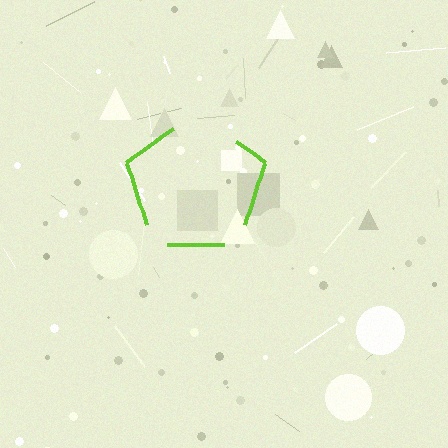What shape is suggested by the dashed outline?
The dashed outline suggests a pentagon.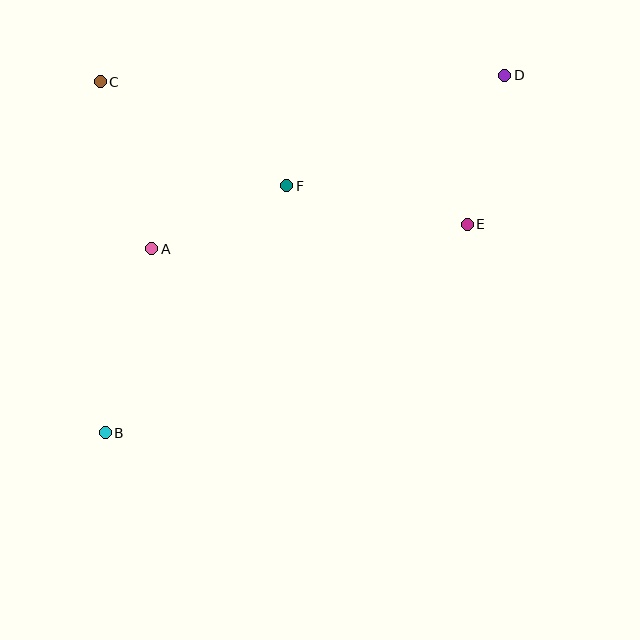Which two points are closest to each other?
Points A and F are closest to each other.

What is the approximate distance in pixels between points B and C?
The distance between B and C is approximately 351 pixels.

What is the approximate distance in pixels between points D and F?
The distance between D and F is approximately 244 pixels.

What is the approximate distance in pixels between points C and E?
The distance between C and E is approximately 394 pixels.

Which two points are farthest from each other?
Points B and D are farthest from each other.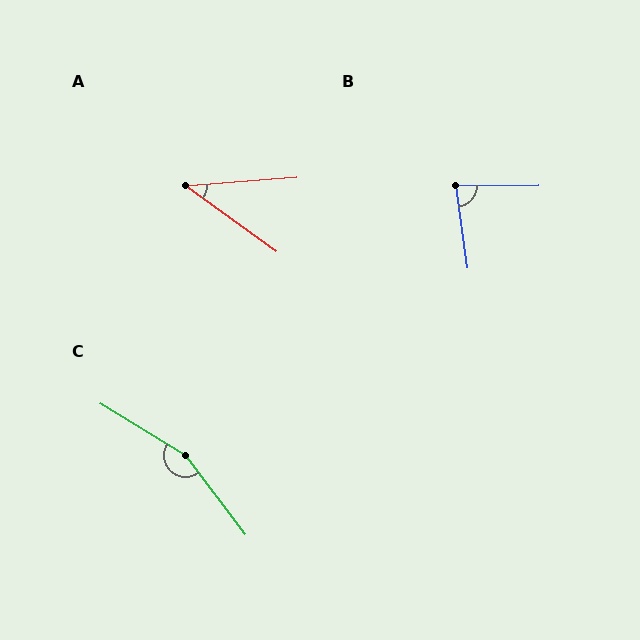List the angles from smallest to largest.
A (40°), B (82°), C (158°).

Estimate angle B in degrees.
Approximately 82 degrees.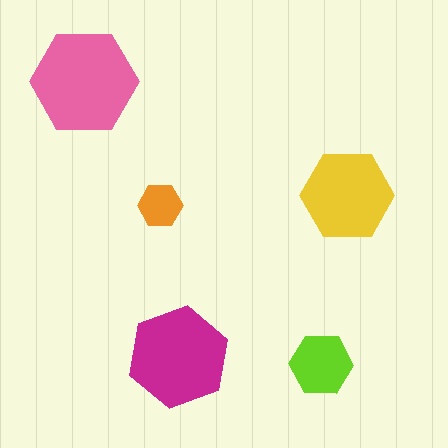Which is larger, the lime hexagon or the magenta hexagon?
The magenta one.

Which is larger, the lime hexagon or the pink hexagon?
The pink one.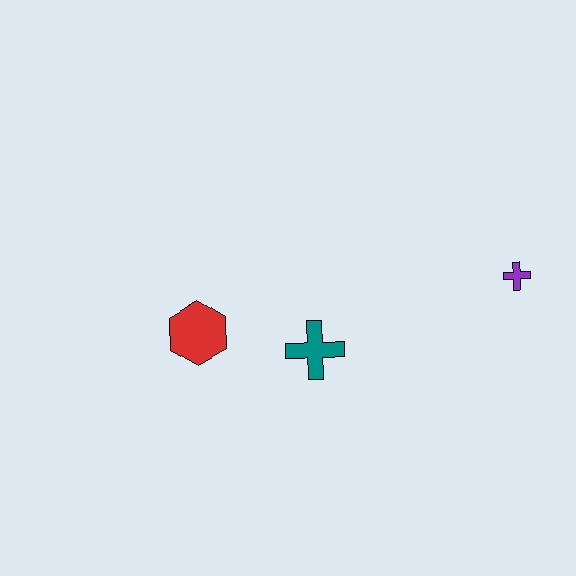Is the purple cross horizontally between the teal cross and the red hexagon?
No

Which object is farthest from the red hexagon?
The purple cross is farthest from the red hexagon.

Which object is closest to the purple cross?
The teal cross is closest to the purple cross.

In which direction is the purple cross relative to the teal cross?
The purple cross is to the right of the teal cross.